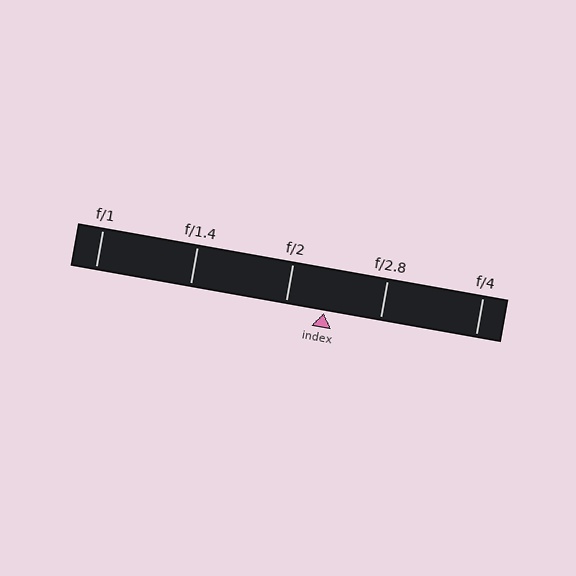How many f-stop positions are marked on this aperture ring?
There are 5 f-stop positions marked.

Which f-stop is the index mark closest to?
The index mark is closest to f/2.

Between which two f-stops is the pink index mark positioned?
The index mark is between f/2 and f/2.8.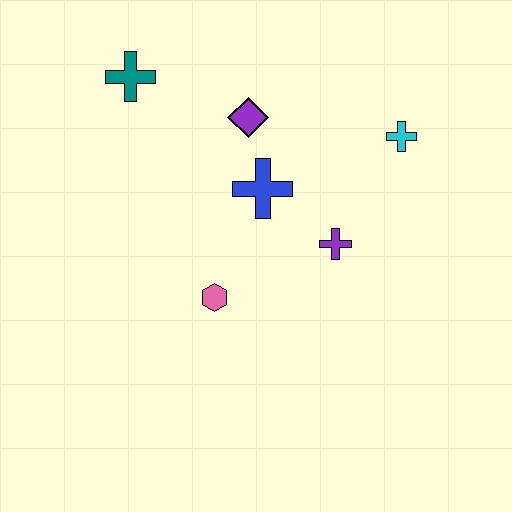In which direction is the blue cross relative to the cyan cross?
The blue cross is to the left of the cyan cross.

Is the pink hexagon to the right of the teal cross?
Yes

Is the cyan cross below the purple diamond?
Yes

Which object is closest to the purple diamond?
The blue cross is closest to the purple diamond.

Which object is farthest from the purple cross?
The teal cross is farthest from the purple cross.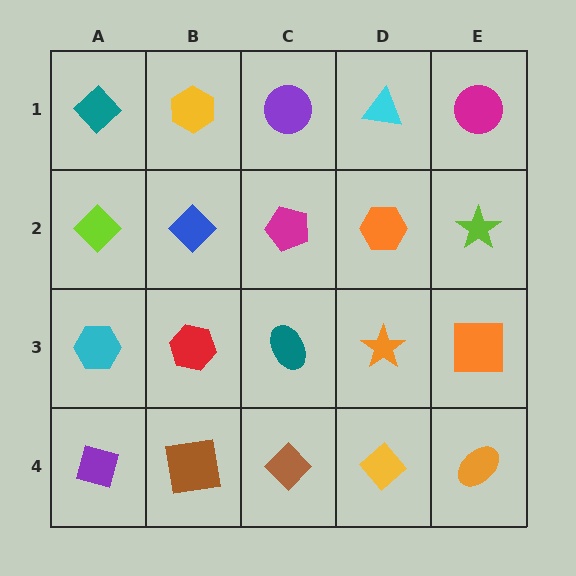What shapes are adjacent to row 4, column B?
A red hexagon (row 3, column B), a purple diamond (row 4, column A), a brown diamond (row 4, column C).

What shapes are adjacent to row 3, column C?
A magenta pentagon (row 2, column C), a brown diamond (row 4, column C), a red hexagon (row 3, column B), an orange star (row 3, column D).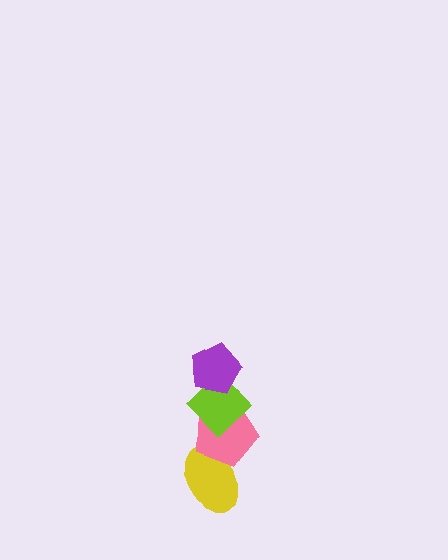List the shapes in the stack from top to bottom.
From top to bottom: the purple pentagon, the lime diamond, the pink pentagon, the yellow ellipse.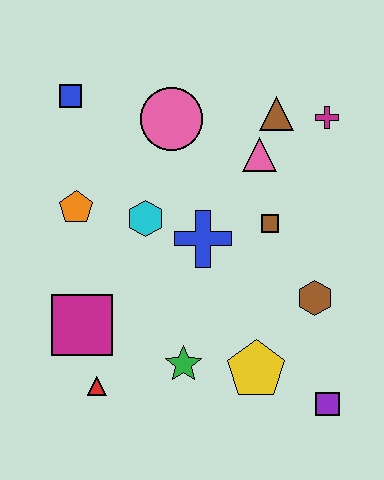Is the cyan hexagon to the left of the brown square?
Yes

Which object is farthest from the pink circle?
The purple square is farthest from the pink circle.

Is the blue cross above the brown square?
No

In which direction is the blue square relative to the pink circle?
The blue square is to the left of the pink circle.